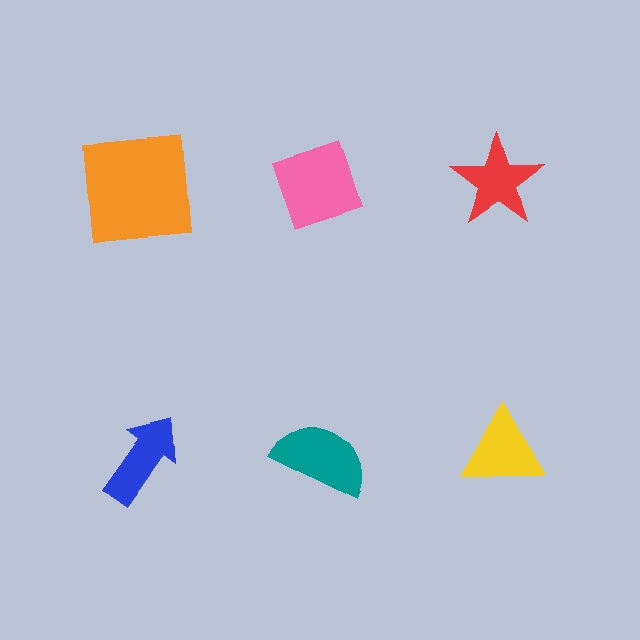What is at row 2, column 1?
A blue arrow.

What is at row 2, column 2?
A teal semicircle.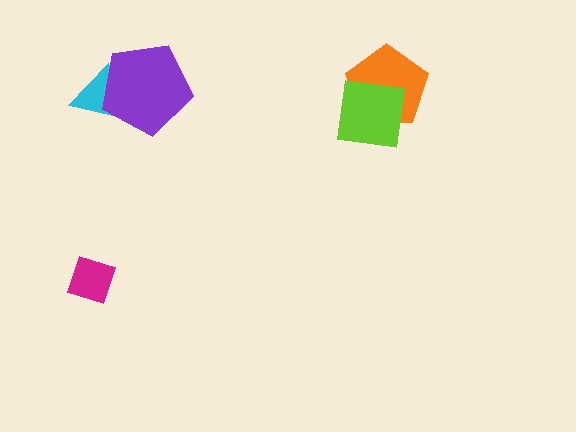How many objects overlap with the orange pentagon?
1 object overlaps with the orange pentagon.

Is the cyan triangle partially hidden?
Yes, it is partially covered by another shape.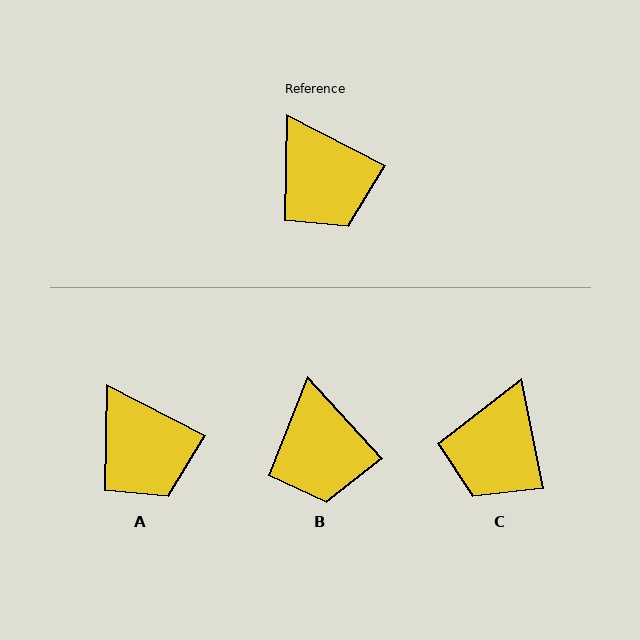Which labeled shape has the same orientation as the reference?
A.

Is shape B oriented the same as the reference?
No, it is off by about 21 degrees.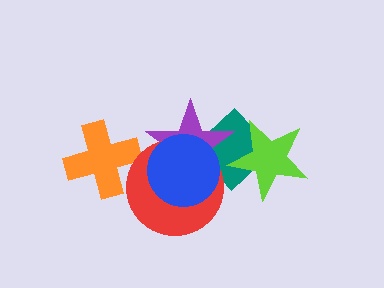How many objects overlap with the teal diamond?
3 objects overlap with the teal diamond.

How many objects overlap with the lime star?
2 objects overlap with the lime star.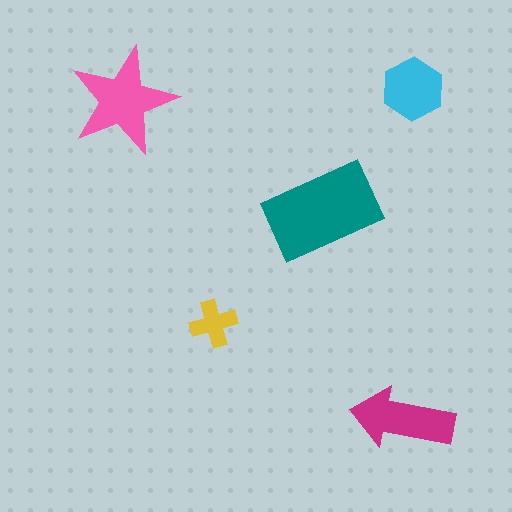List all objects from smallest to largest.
The yellow cross, the cyan hexagon, the magenta arrow, the pink star, the teal rectangle.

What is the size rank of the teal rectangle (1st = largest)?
1st.